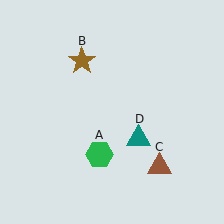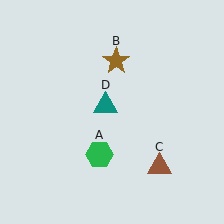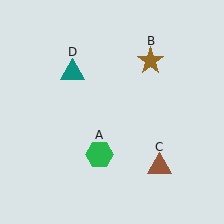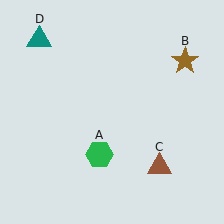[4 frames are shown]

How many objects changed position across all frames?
2 objects changed position: brown star (object B), teal triangle (object D).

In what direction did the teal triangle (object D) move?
The teal triangle (object D) moved up and to the left.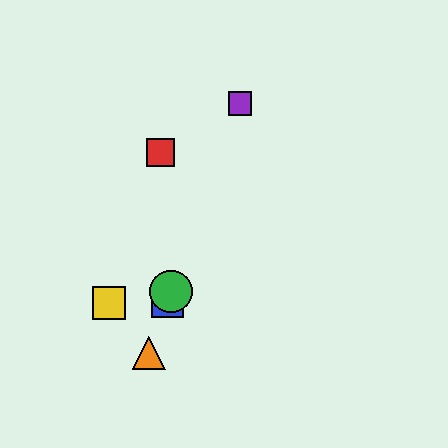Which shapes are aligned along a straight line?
The blue square, the green circle, the purple square, the orange triangle are aligned along a straight line.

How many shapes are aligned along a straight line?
4 shapes (the blue square, the green circle, the purple square, the orange triangle) are aligned along a straight line.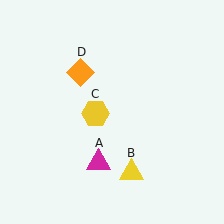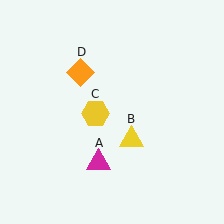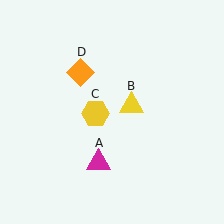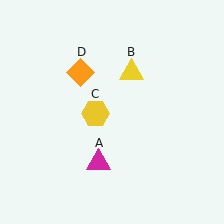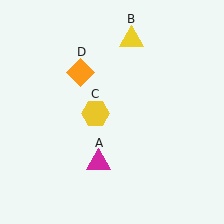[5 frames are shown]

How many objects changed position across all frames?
1 object changed position: yellow triangle (object B).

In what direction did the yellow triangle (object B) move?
The yellow triangle (object B) moved up.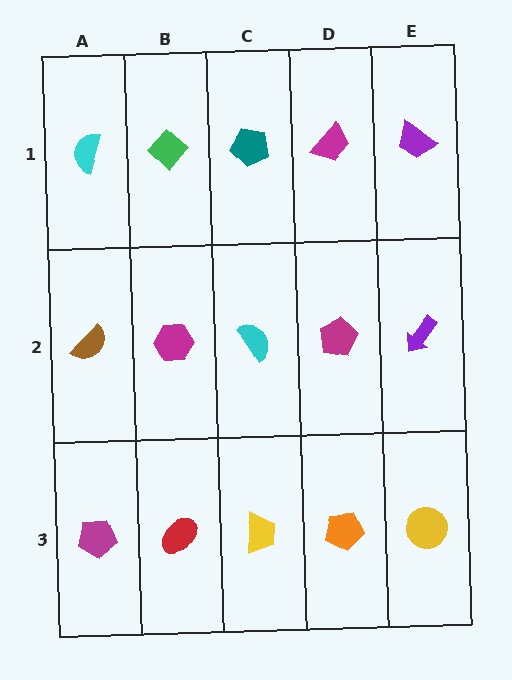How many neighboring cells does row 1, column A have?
2.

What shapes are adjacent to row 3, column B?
A magenta hexagon (row 2, column B), a magenta pentagon (row 3, column A), a yellow trapezoid (row 3, column C).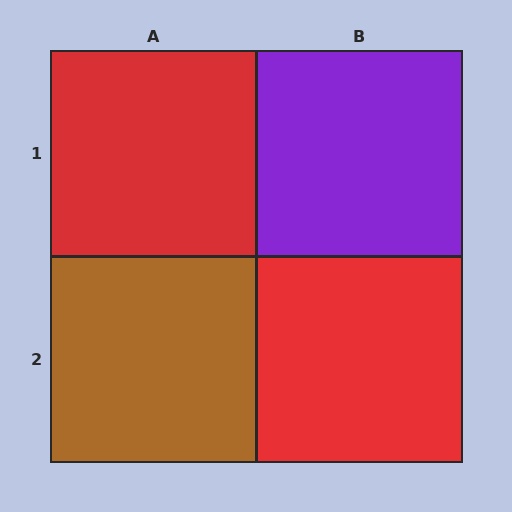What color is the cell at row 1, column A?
Red.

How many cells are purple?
1 cell is purple.